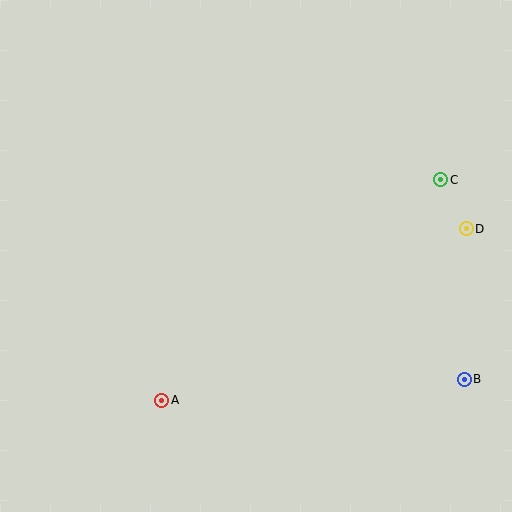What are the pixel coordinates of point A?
Point A is at (162, 400).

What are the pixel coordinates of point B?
Point B is at (464, 379).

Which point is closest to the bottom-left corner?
Point A is closest to the bottom-left corner.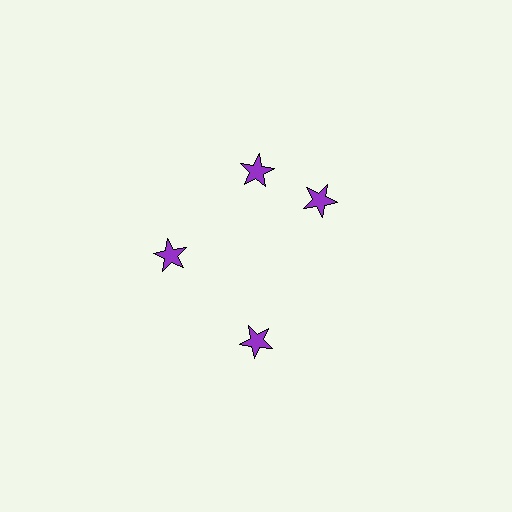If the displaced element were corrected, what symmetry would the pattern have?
It would have 4-fold rotational symmetry — the pattern would map onto itself every 90 degrees.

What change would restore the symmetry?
The symmetry would be restored by rotating it back into even spacing with its neighbors so that all 4 stars sit at equal angles and equal distance from the center.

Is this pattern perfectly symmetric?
No. The 4 purple stars are arranged in a ring, but one element near the 3 o'clock position is rotated out of alignment along the ring, breaking the 4-fold rotational symmetry.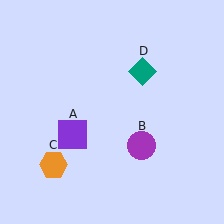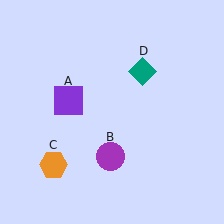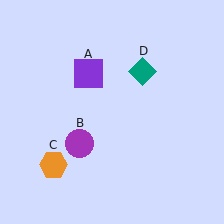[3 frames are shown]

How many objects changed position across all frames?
2 objects changed position: purple square (object A), purple circle (object B).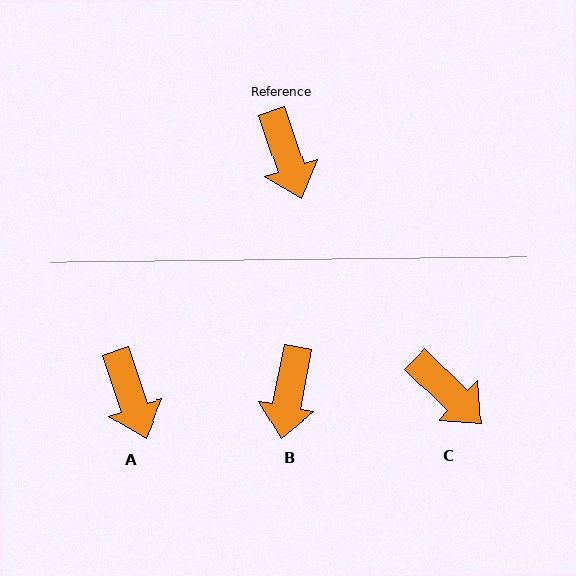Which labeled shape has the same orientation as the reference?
A.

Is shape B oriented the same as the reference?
No, it is off by about 29 degrees.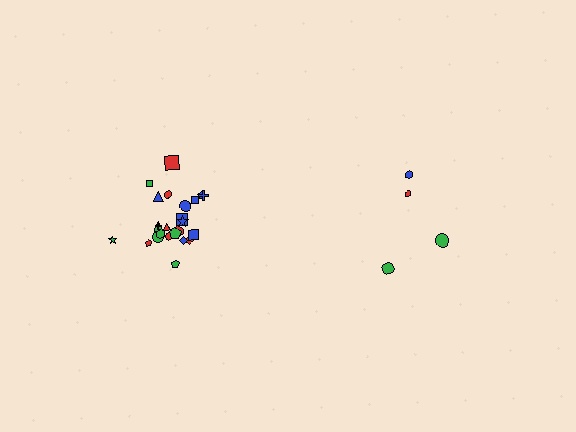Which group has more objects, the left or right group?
The left group.